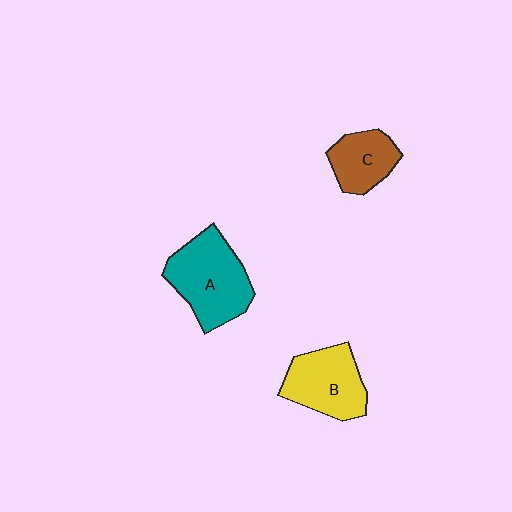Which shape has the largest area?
Shape A (teal).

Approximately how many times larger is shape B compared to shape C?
Approximately 1.4 times.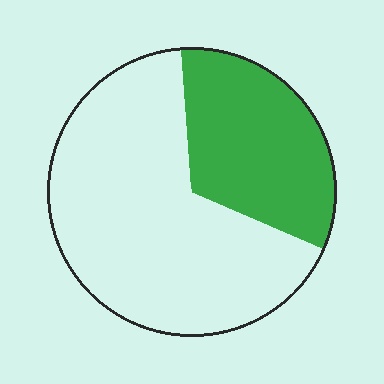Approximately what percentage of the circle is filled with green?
Approximately 35%.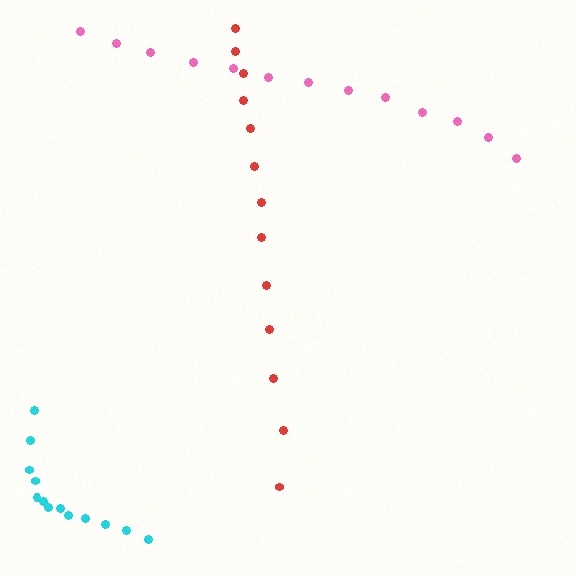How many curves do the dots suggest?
There are 3 distinct paths.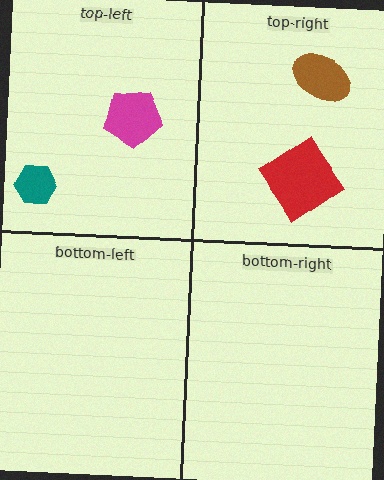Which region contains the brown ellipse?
The top-right region.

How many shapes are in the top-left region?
2.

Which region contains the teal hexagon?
The top-left region.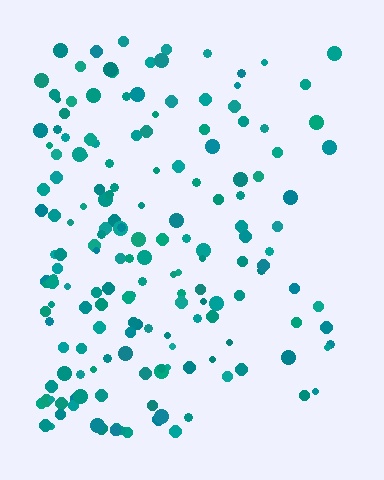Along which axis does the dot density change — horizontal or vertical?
Horizontal.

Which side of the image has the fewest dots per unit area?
The right.